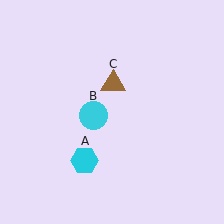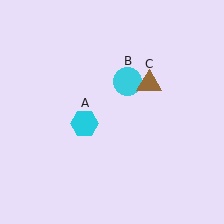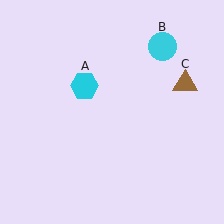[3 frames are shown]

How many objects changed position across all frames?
3 objects changed position: cyan hexagon (object A), cyan circle (object B), brown triangle (object C).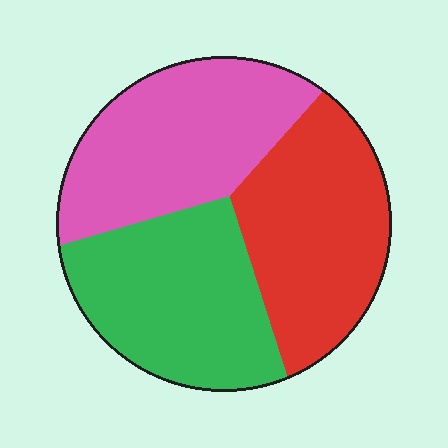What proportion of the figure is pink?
Pink covers roughly 35% of the figure.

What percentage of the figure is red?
Red covers about 35% of the figure.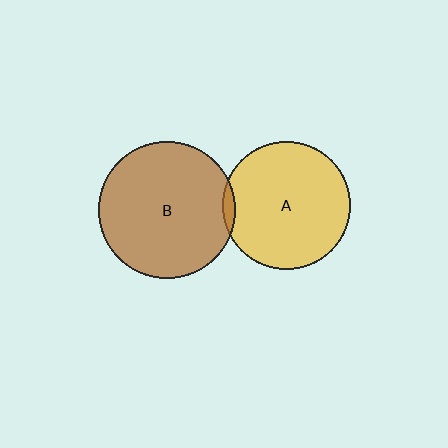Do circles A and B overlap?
Yes.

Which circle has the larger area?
Circle B (brown).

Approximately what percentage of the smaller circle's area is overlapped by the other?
Approximately 5%.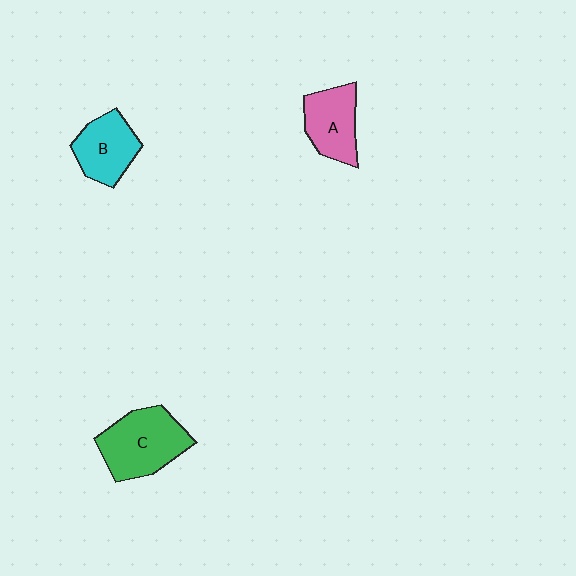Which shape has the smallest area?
Shape B (cyan).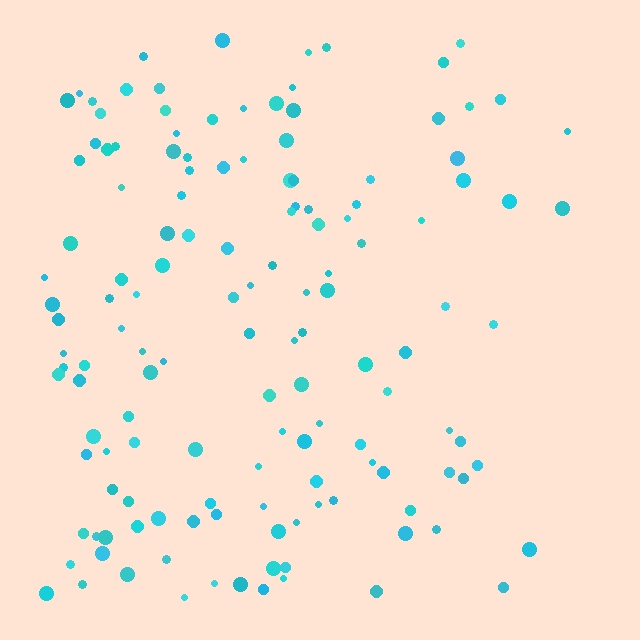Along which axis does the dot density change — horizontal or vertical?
Horizontal.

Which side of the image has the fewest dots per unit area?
The right.